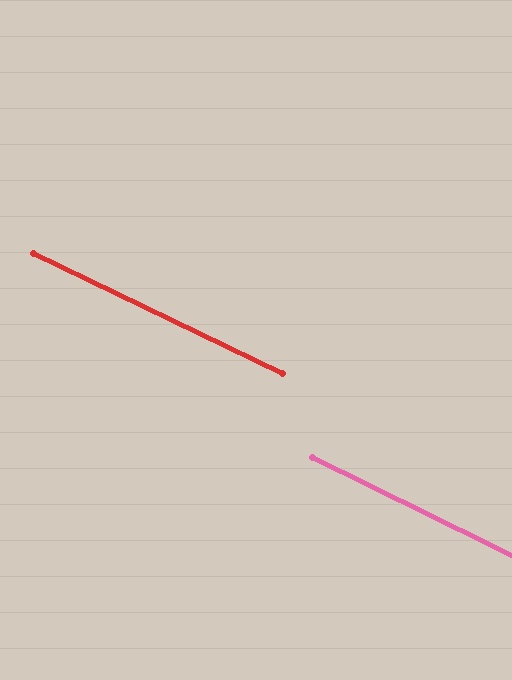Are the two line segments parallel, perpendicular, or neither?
Parallel — their directions differ by only 0.5°.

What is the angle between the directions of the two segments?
Approximately 0 degrees.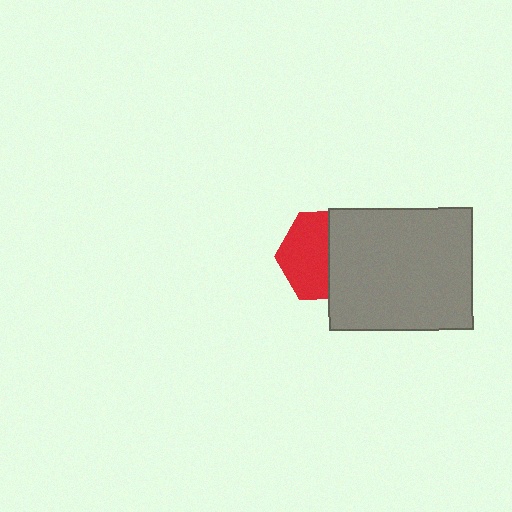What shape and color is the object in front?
The object in front is a gray rectangle.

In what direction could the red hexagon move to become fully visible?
The red hexagon could move left. That would shift it out from behind the gray rectangle entirely.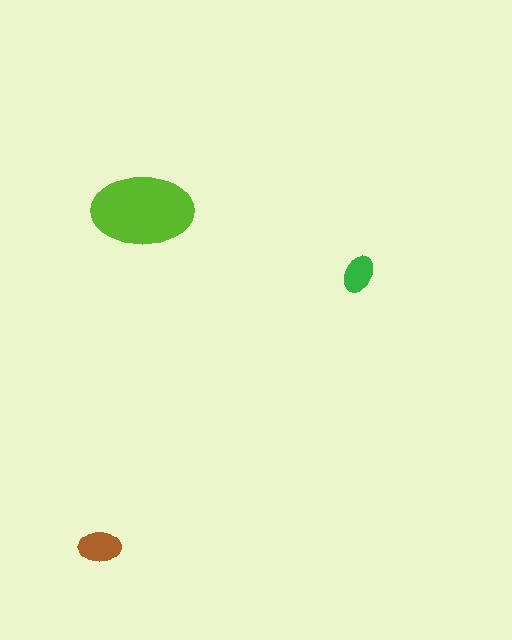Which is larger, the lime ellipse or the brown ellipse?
The lime one.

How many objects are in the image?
There are 3 objects in the image.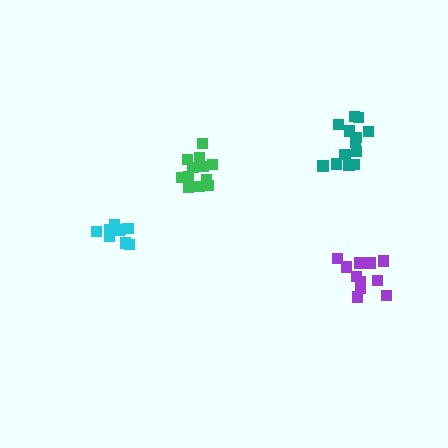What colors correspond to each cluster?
The clusters are colored: cyan, green, purple, teal.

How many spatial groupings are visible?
There are 4 spatial groupings.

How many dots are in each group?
Group 1: 10 dots, Group 2: 12 dots, Group 3: 11 dots, Group 4: 14 dots (47 total).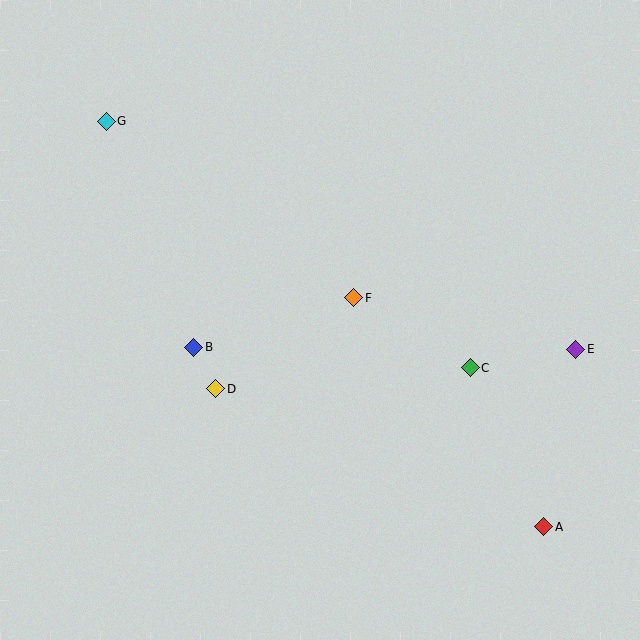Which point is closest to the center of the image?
Point F at (354, 298) is closest to the center.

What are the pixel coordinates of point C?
Point C is at (470, 368).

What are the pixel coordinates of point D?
Point D is at (216, 389).